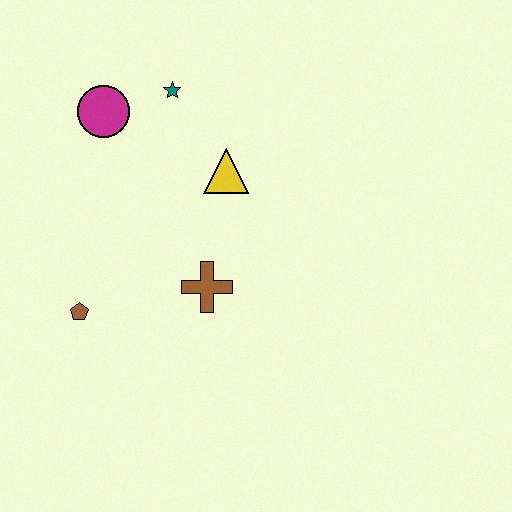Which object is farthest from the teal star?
The brown pentagon is farthest from the teal star.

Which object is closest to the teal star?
The magenta circle is closest to the teal star.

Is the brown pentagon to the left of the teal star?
Yes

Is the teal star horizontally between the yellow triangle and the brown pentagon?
Yes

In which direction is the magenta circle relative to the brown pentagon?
The magenta circle is above the brown pentagon.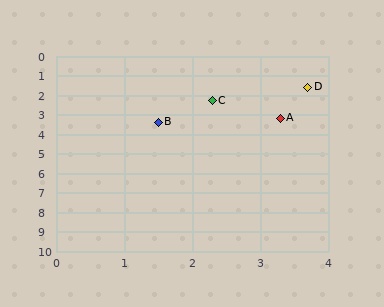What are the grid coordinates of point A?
Point A is at approximately (3.3, 3.2).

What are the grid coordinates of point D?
Point D is at approximately (3.7, 1.6).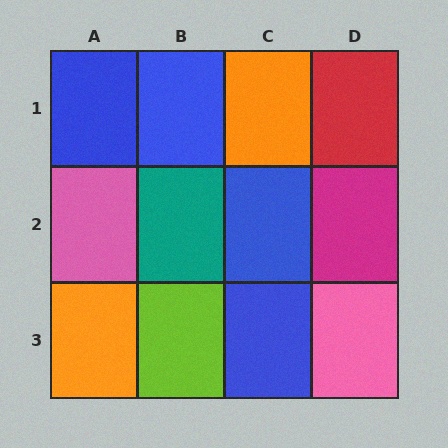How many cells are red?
1 cell is red.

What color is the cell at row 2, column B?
Teal.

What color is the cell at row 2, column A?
Pink.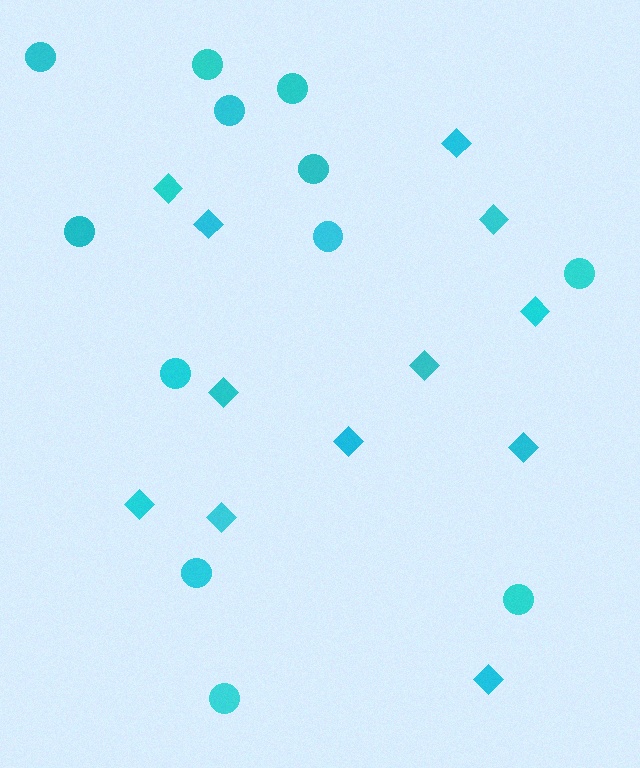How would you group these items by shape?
There are 2 groups: one group of diamonds (12) and one group of circles (12).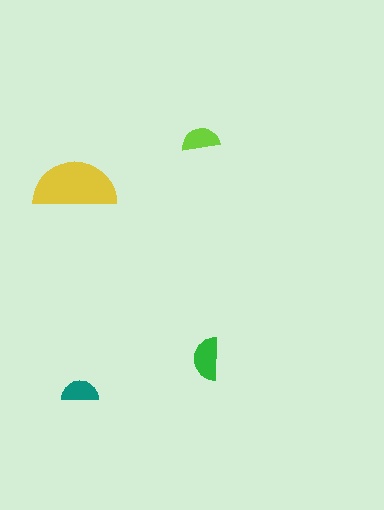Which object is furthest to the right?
The green semicircle is rightmost.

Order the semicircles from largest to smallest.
the yellow one, the green one, the lime one, the teal one.